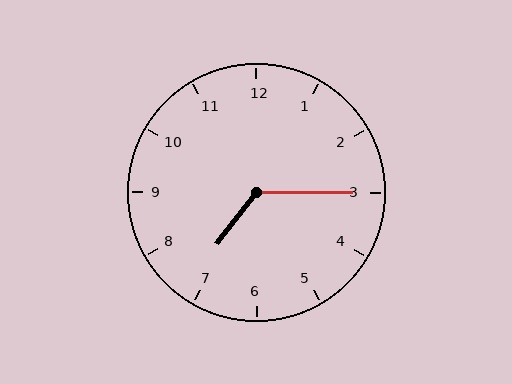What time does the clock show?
7:15.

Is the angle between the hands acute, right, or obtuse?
It is obtuse.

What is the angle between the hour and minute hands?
Approximately 128 degrees.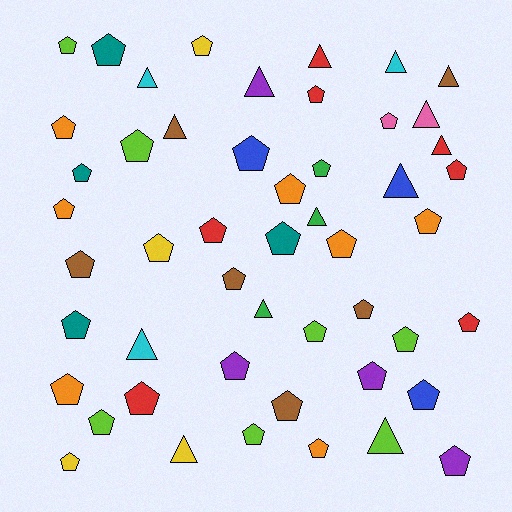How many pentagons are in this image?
There are 36 pentagons.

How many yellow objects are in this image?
There are 4 yellow objects.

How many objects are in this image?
There are 50 objects.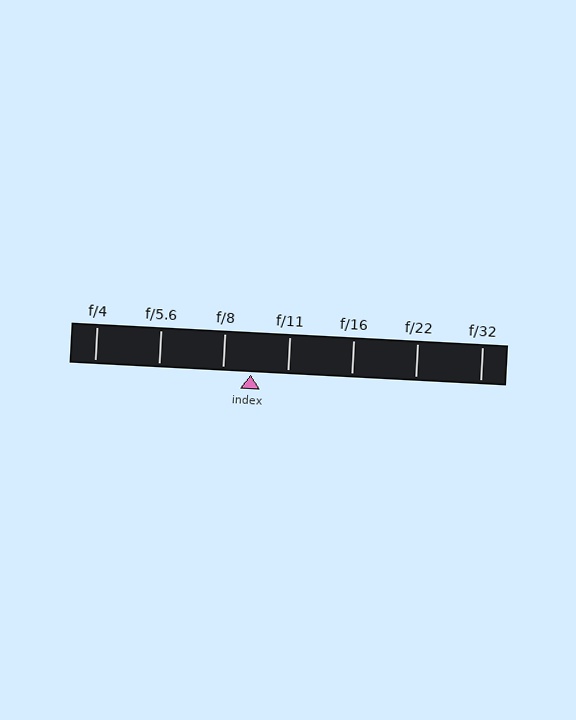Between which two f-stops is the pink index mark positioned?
The index mark is between f/8 and f/11.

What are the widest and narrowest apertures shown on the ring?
The widest aperture shown is f/4 and the narrowest is f/32.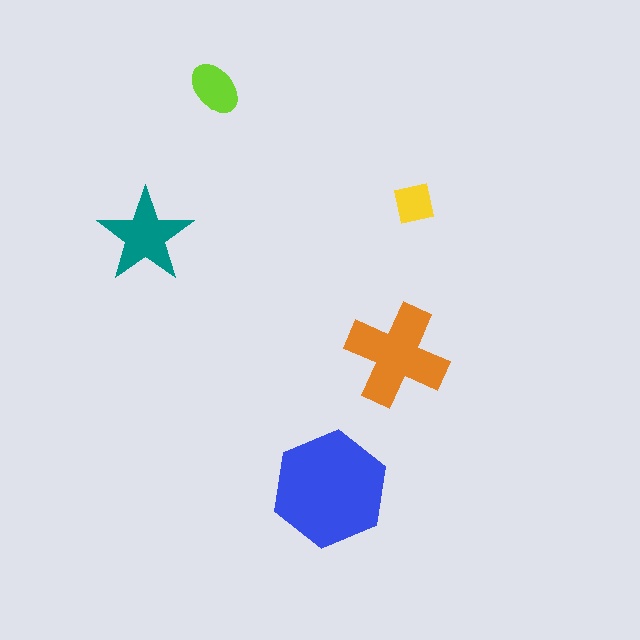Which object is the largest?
The blue hexagon.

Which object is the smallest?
The yellow square.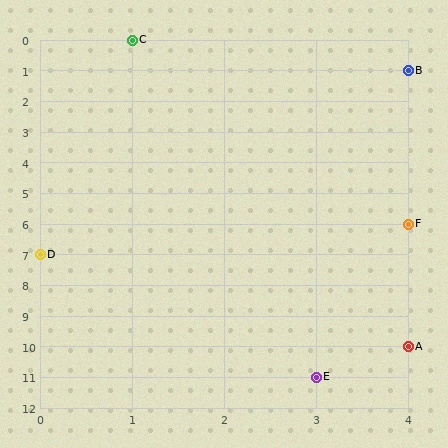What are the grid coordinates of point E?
Point E is at grid coordinates (3, 11).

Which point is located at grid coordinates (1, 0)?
Point C is at (1, 0).